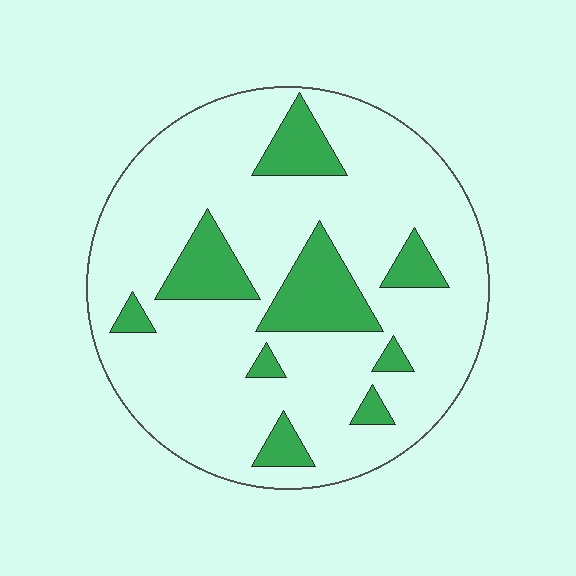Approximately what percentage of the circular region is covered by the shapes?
Approximately 20%.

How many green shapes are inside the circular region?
9.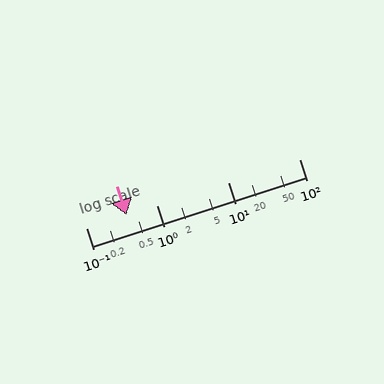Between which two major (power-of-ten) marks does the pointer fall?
The pointer is between 0.1 and 1.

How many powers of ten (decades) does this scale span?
The scale spans 3 decades, from 0.1 to 100.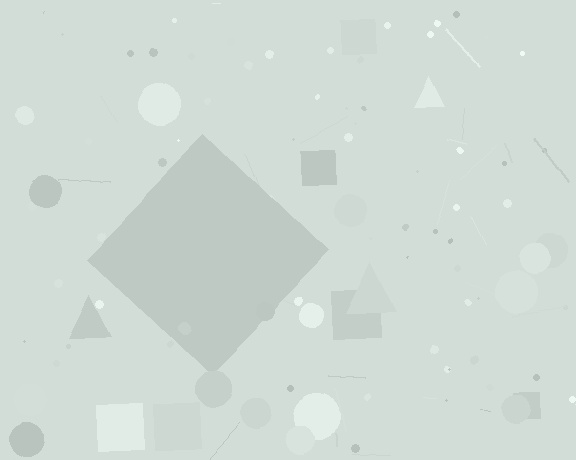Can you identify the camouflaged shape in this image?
The camouflaged shape is a diamond.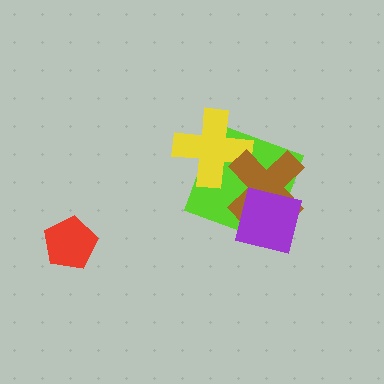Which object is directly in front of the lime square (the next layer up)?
The yellow cross is directly in front of the lime square.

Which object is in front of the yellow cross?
The brown cross is in front of the yellow cross.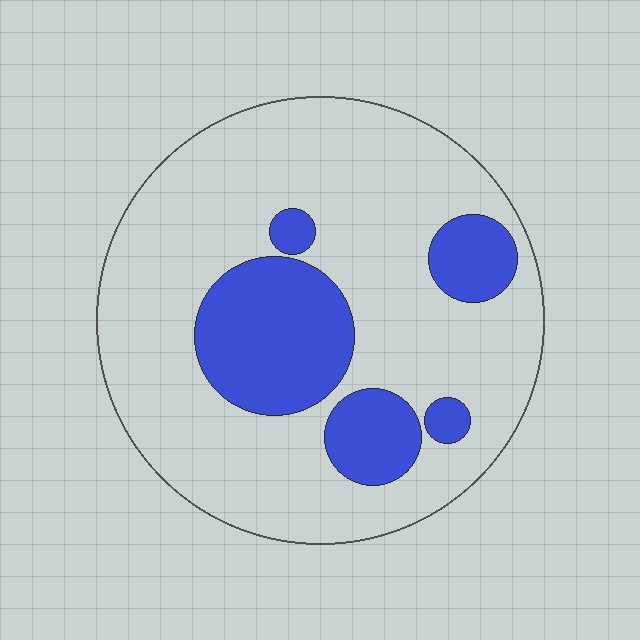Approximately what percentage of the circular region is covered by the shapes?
Approximately 25%.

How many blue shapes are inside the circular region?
5.